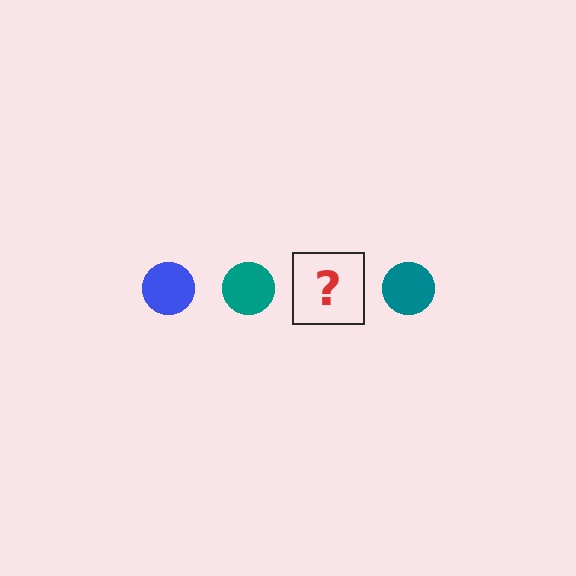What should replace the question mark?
The question mark should be replaced with a blue circle.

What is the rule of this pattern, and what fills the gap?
The rule is that the pattern cycles through blue, teal circles. The gap should be filled with a blue circle.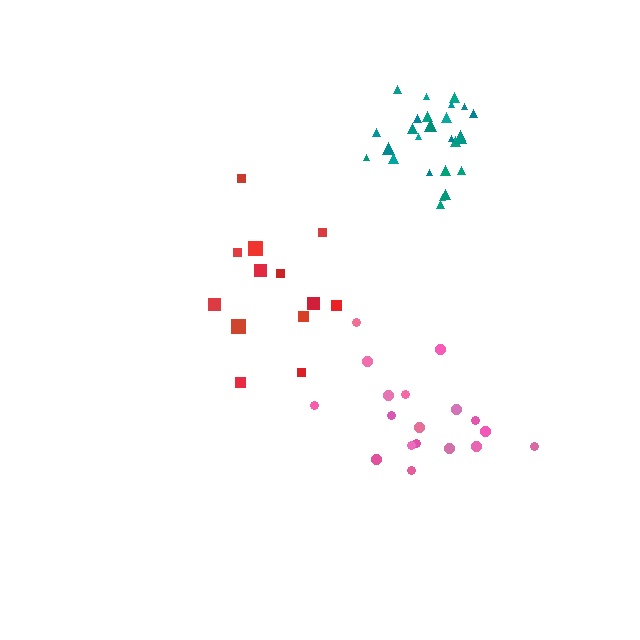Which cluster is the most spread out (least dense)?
Red.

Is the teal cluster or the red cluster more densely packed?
Teal.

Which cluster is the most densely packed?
Teal.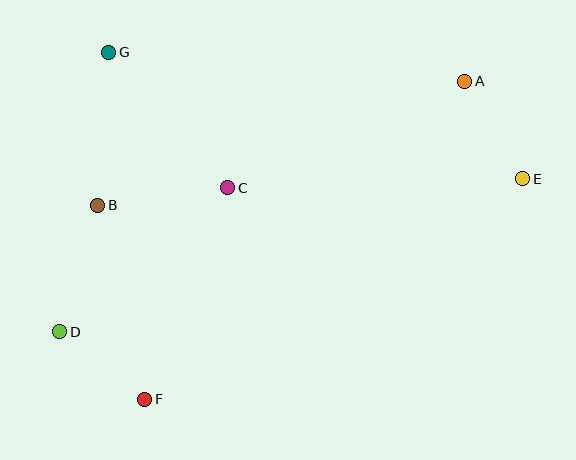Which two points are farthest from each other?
Points D and E are farthest from each other.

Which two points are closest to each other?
Points D and F are closest to each other.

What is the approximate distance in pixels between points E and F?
The distance between E and F is approximately 437 pixels.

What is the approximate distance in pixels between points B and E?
The distance between B and E is approximately 426 pixels.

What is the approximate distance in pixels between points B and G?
The distance between B and G is approximately 153 pixels.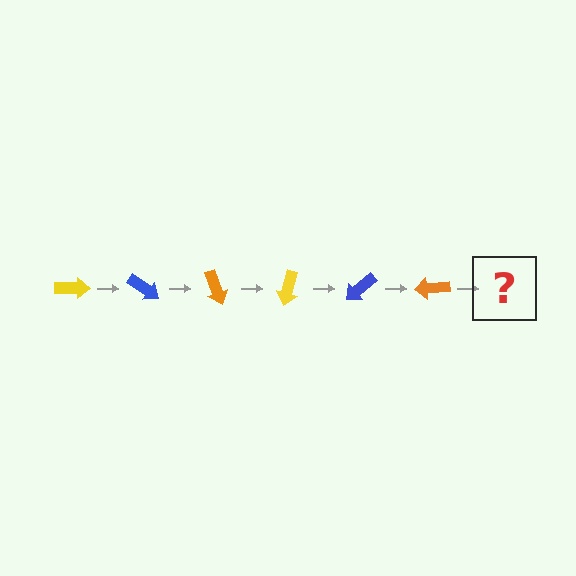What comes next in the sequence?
The next element should be a yellow arrow, rotated 210 degrees from the start.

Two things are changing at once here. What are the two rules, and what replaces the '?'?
The two rules are that it rotates 35 degrees each step and the color cycles through yellow, blue, and orange. The '?' should be a yellow arrow, rotated 210 degrees from the start.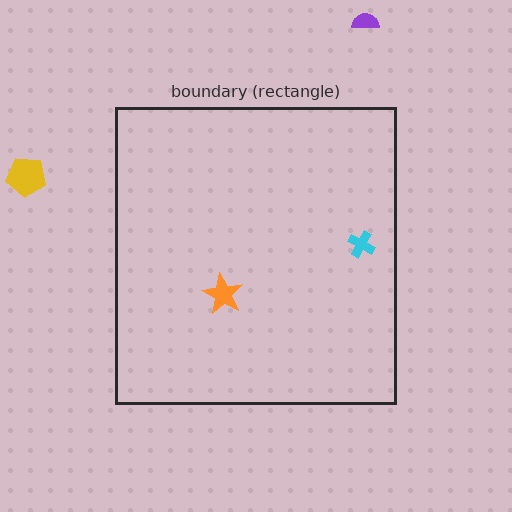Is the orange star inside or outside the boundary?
Inside.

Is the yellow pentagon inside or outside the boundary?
Outside.